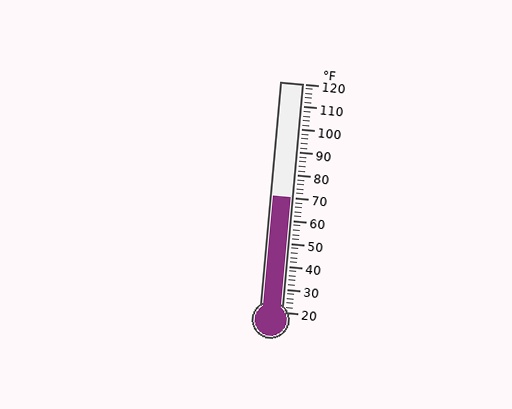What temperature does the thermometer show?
The thermometer shows approximately 70°F.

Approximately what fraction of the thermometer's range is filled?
The thermometer is filled to approximately 50% of its range.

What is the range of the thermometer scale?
The thermometer scale ranges from 20°F to 120°F.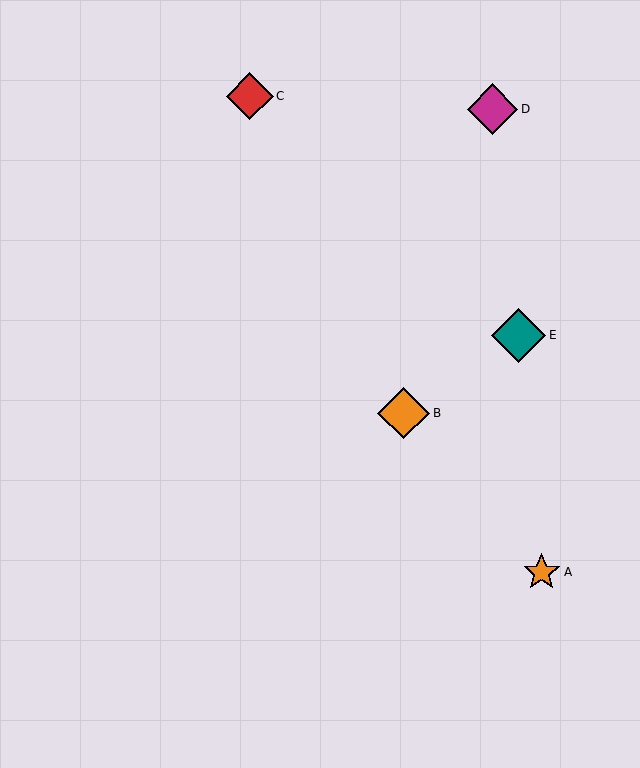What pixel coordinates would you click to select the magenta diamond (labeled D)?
Click at (492, 109) to select the magenta diamond D.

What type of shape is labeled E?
Shape E is a teal diamond.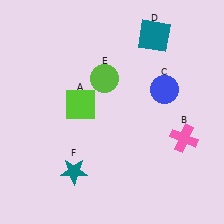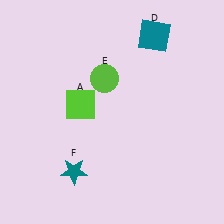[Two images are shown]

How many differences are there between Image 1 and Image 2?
There are 2 differences between the two images.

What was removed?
The pink cross (B), the blue circle (C) were removed in Image 2.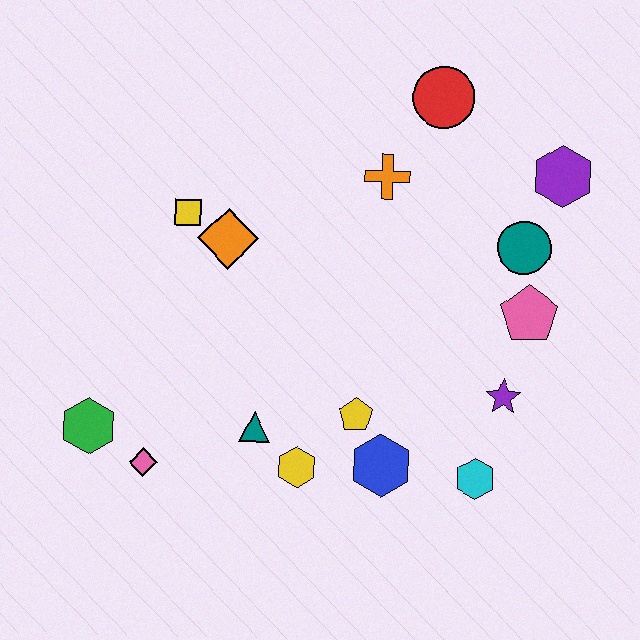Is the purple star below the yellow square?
Yes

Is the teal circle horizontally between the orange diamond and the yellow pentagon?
No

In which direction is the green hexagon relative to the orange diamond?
The green hexagon is below the orange diamond.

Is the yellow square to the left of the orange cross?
Yes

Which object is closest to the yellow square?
The orange diamond is closest to the yellow square.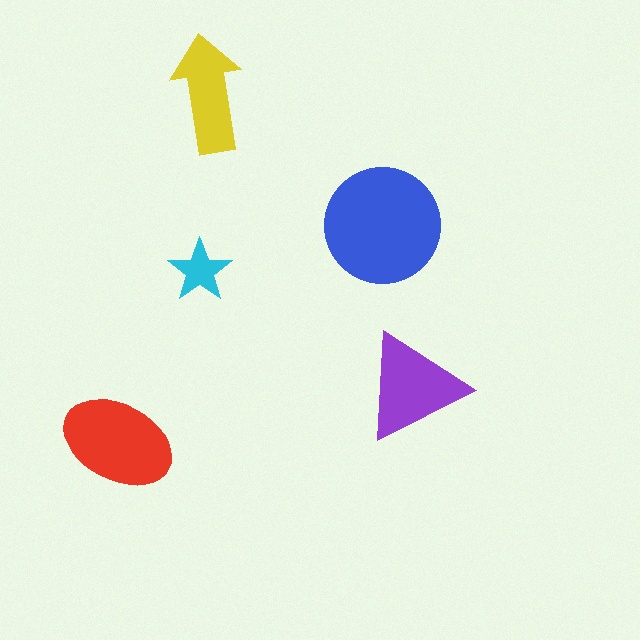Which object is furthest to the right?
The purple triangle is rightmost.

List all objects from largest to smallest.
The blue circle, the red ellipse, the purple triangle, the yellow arrow, the cyan star.